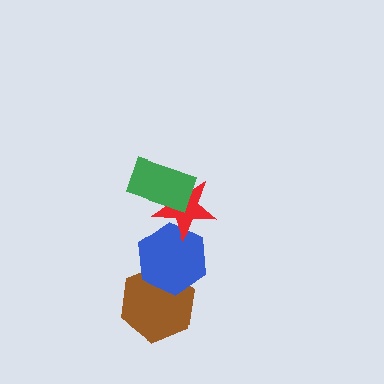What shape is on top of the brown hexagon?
The blue hexagon is on top of the brown hexagon.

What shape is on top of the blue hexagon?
The red star is on top of the blue hexagon.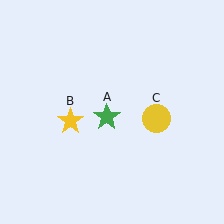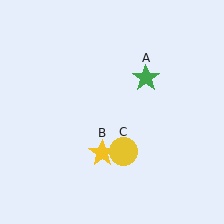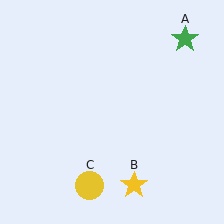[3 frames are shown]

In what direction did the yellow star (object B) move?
The yellow star (object B) moved down and to the right.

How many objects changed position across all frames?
3 objects changed position: green star (object A), yellow star (object B), yellow circle (object C).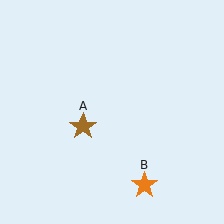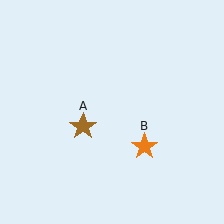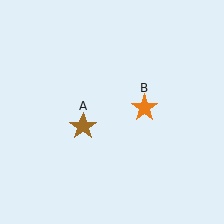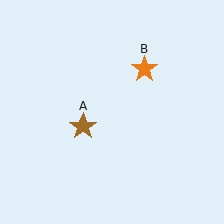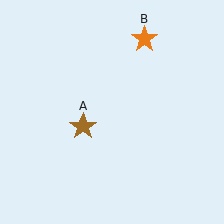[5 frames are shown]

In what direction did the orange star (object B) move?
The orange star (object B) moved up.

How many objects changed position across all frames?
1 object changed position: orange star (object B).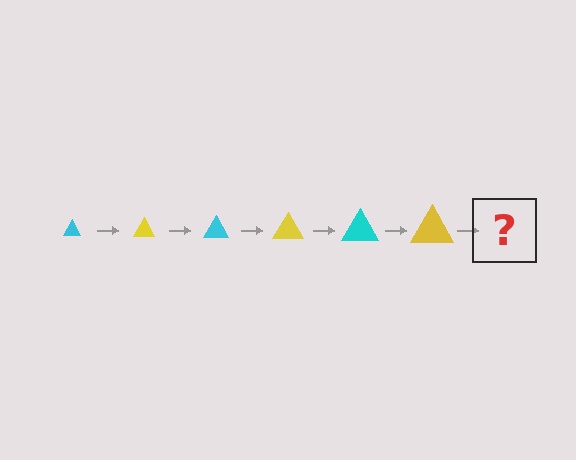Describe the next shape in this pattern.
It should be a cyan triangle, larger than the previous one.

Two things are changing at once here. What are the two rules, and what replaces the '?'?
The two rules are that the triangle grows larger each step and the color cycles through cyan and yellow. The '?' should be a cyan triangle, larger than the previous one.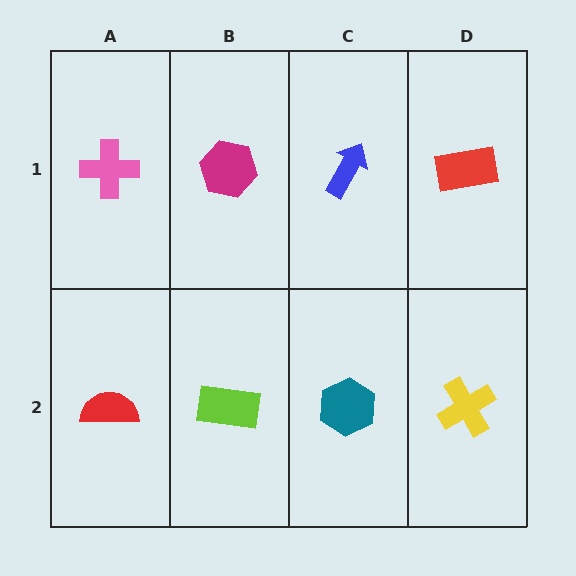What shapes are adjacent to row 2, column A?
A pink cross (row 1, column A), a lime rectangle (row 2, column B).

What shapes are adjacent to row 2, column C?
A blue arrow (row 1, column C), a lime rectangle (row 2, column B), a yellow cross (row 2, column D).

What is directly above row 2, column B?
A magenta hexagon.